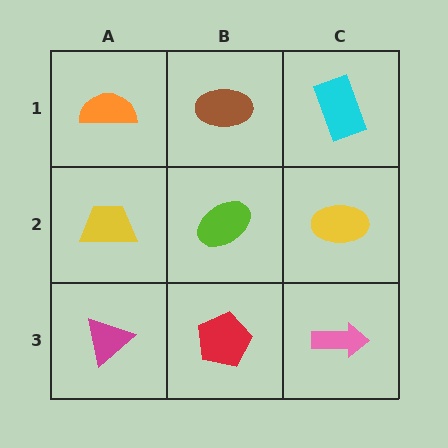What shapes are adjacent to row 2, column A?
An orange semicircle (row 1, column A), a magenta triangle (row 3, column A), a lime ellipse (row 2, column B).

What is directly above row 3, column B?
A lime ellipse.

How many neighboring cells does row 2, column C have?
3.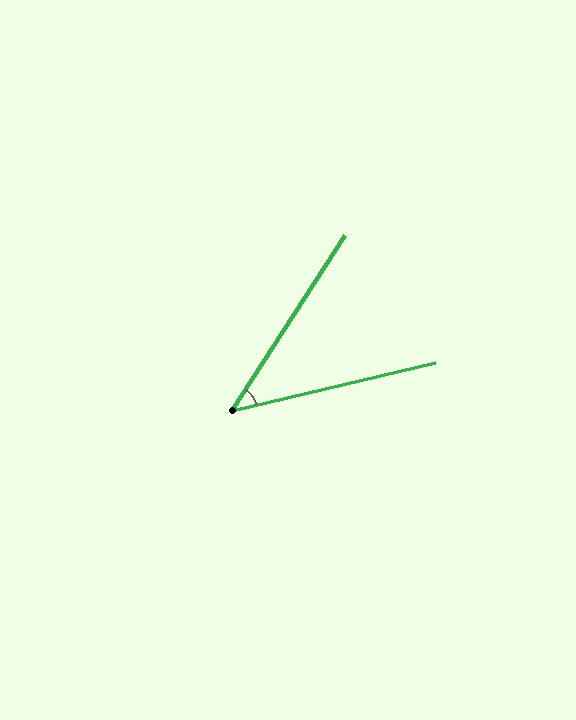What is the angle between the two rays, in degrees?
Approximately 44 degrees.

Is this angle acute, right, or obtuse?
It is acute.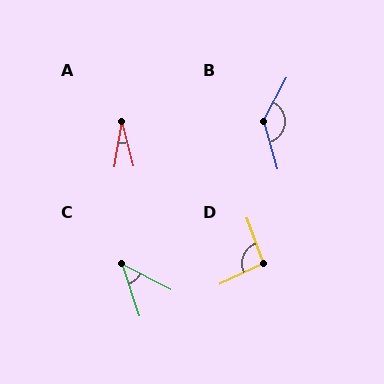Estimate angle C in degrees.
Approximately 44 degrees.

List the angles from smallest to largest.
A (23°), C (44°), D (95°), B (135°).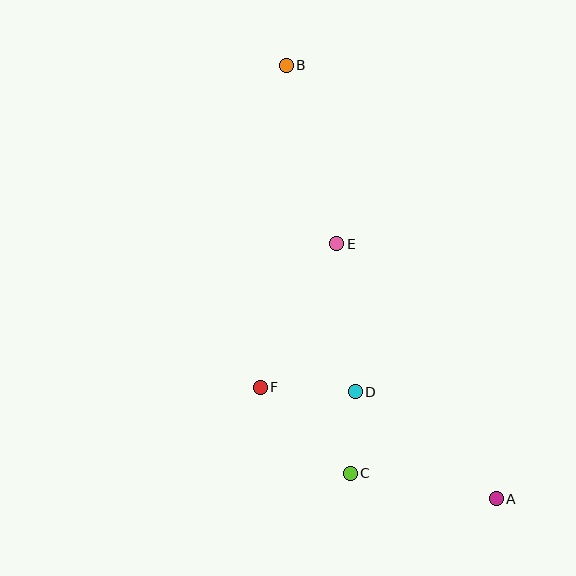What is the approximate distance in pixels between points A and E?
The distance between A and E is approximately 301 pixels.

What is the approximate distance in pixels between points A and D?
The distance between A and D is approximately 177 pixels.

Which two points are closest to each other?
Points C and D are closest to each other.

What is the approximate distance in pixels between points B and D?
The distance between B and D is approximately 334 pixels.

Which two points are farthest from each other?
Points A and B are farthest from each other.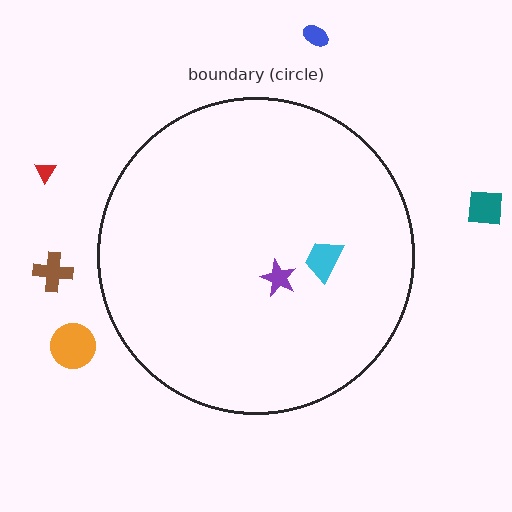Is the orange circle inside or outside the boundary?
Outside.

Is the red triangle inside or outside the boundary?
Outside.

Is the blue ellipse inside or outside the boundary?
Outside.